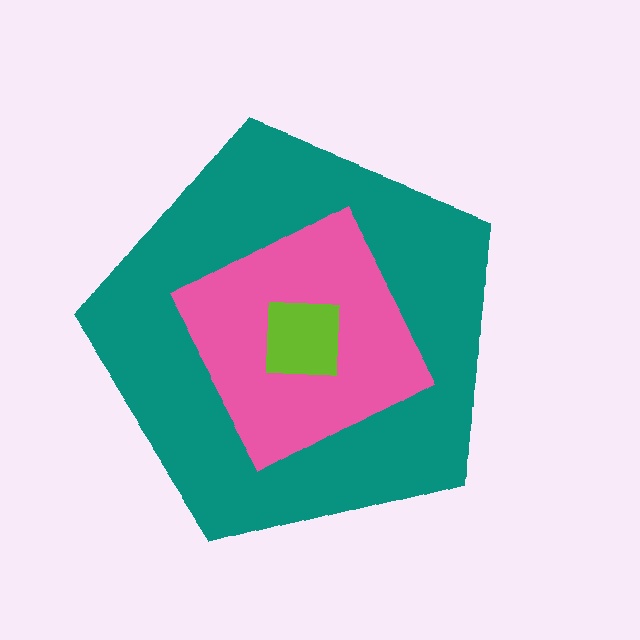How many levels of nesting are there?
3.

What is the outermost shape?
The teal pentagon.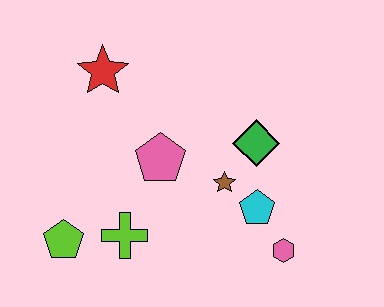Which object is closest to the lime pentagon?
The lime cross is closest to the lime pentagon.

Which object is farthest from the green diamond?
The lime pentagon is farthest from the green diamond.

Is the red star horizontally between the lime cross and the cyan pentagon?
No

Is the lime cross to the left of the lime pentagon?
No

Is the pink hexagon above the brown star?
No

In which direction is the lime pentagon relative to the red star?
The lime pentagon is below the red star.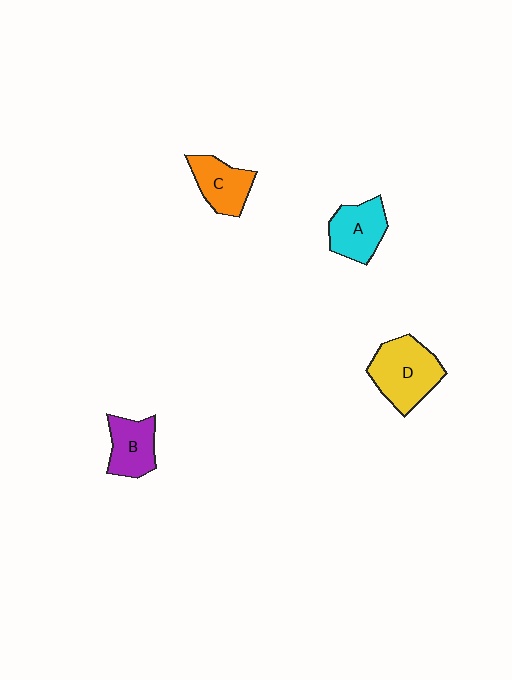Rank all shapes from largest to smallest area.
From largest to smallest: D (yellow), A (cyan), C (orange), B (purple).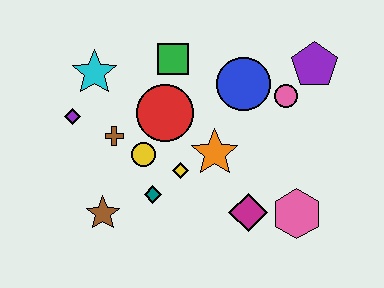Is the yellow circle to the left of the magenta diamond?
Yes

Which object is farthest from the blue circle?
The brown star is farthest from the blue circle.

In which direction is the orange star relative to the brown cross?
The orange star is to the right of the brown cross.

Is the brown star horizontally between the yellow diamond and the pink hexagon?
No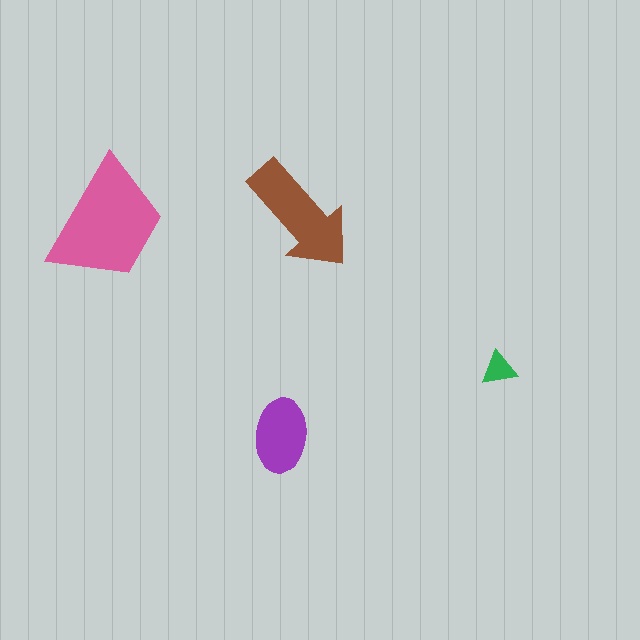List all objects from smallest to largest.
The green triangle, the purple ellipse, the brown arrow, the pink trapezoid.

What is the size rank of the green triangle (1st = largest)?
4th.